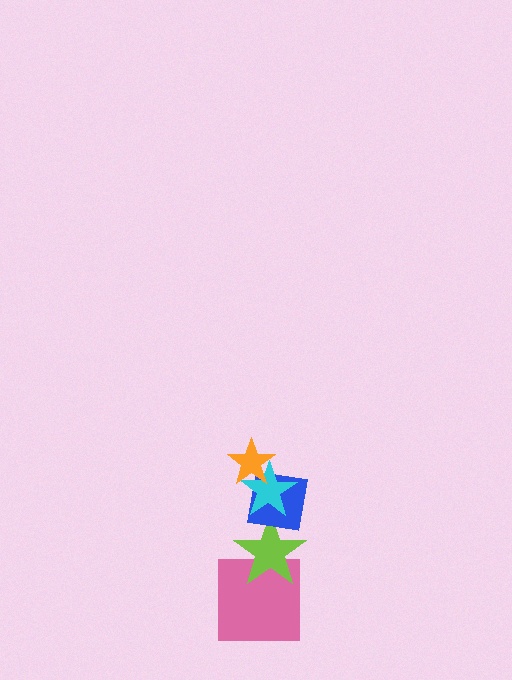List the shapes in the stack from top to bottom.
From top to bottom: the orange star, the cyan star, the blue square, the lime star, the pink square.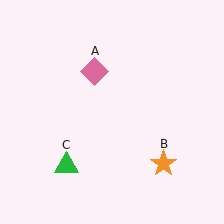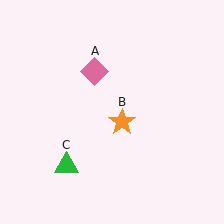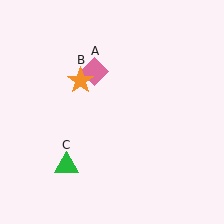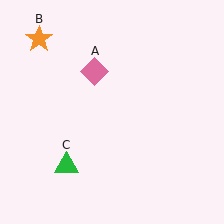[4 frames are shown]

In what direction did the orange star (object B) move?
The orange star (object B) moved up and to the left.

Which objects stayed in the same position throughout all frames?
Pink diamond (object A) and green triangle (object C) remained stationary.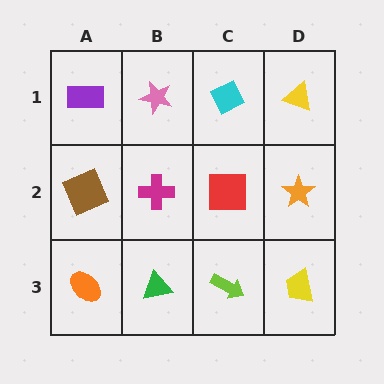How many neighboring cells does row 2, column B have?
4.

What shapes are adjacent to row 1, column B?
A magenta cross (row 2, column B), a purple rectangle (row 1, column A), a cyan diamond (row 1, column C).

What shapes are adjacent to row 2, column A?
A purple rectangle (row 1, column A), an orange ellipse (row 3, column A), a magenta cross (row 2, column B).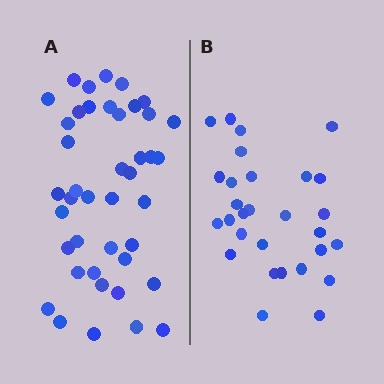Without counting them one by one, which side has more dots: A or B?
Region A (the left region) has more dots.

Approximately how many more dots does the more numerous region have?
Region A has approximately 15 more dots than region B.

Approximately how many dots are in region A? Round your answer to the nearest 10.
About 40 dots. (The exact count is 42, which rounds to 40.)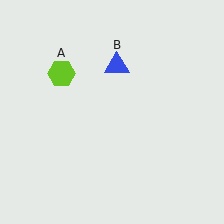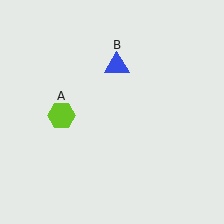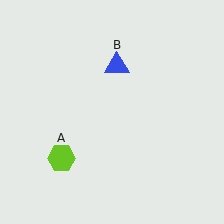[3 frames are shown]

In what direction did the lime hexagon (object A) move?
The lime hexagon (object A) moved down.